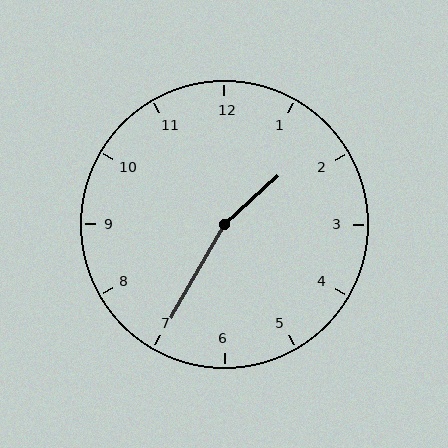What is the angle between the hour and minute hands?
Approximately 162 degrees.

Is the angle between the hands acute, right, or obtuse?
It is obtuse.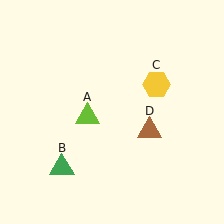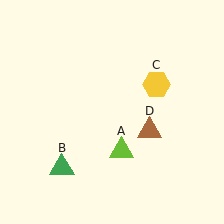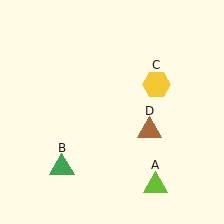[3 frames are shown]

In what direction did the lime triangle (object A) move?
The lime triangle (object A) moved down and to the right.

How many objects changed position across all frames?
1 object changed position: lime triangle (object A).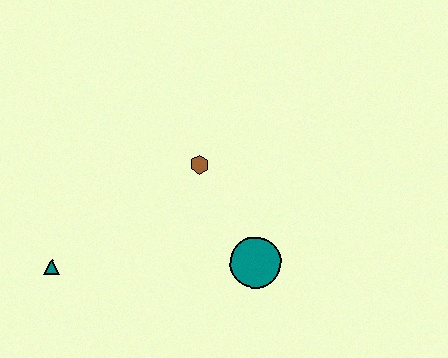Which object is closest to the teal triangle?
The brown hexagon is closest to the teal triangle.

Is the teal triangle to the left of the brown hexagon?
Yes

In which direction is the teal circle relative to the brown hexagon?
The teal circle is below the brown hexagon.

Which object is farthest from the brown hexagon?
The teal triangle is farthest from the brown hexagon.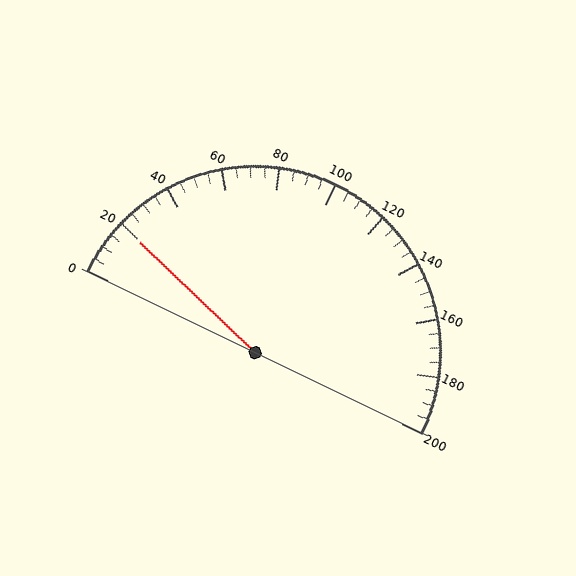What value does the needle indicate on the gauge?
The needle indicates approximately 20.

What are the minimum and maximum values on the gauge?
The gauge ranges from 0 to 200.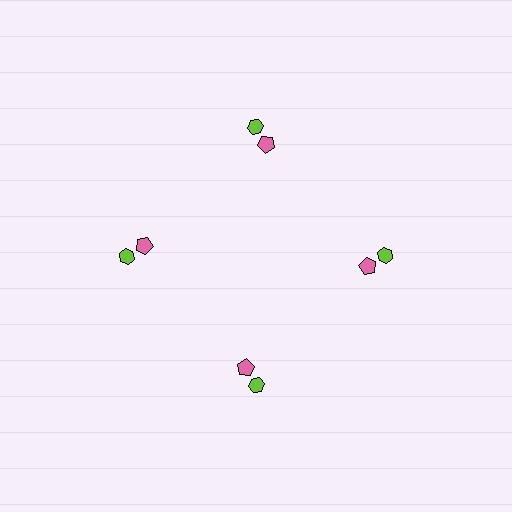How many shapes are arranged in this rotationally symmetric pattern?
There are 8 shapes, arranged in 4 groups of 2.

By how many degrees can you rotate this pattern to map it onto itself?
The pattern maps onto itself every 90 degrees of rotation.